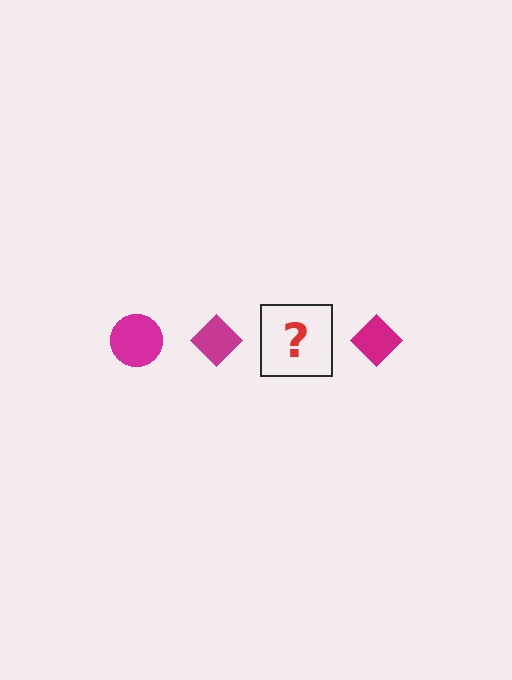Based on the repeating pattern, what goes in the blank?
The blank should be a magenta circle.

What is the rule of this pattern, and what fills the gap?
The rule is that the pattern cycles through circle, diamond shapes in magenta. The gap should be filled with a magenta circle.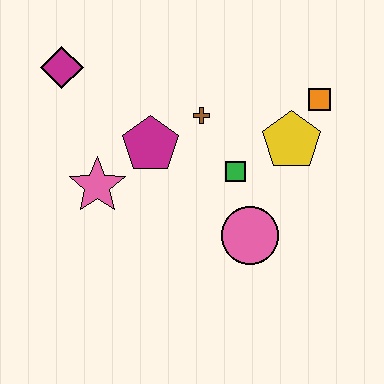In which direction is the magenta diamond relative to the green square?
The magenta diamond is to the left of the green square.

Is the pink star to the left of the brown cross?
Yes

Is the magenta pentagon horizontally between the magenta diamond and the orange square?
Yes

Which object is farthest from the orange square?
The magenta diamond is farthest from the orange square.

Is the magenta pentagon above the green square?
Yes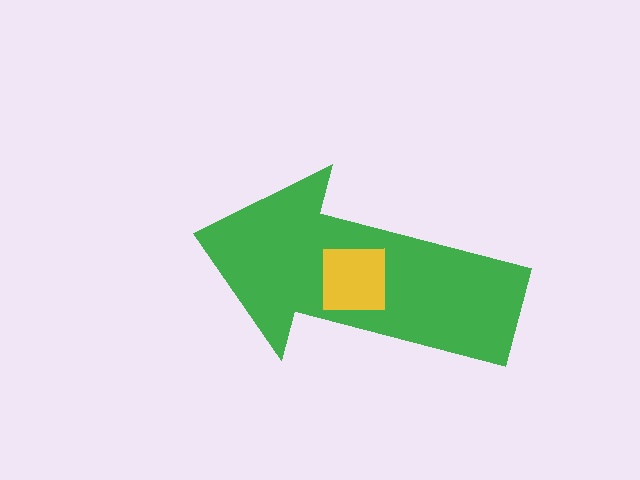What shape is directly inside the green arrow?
The yellow square.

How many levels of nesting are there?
2.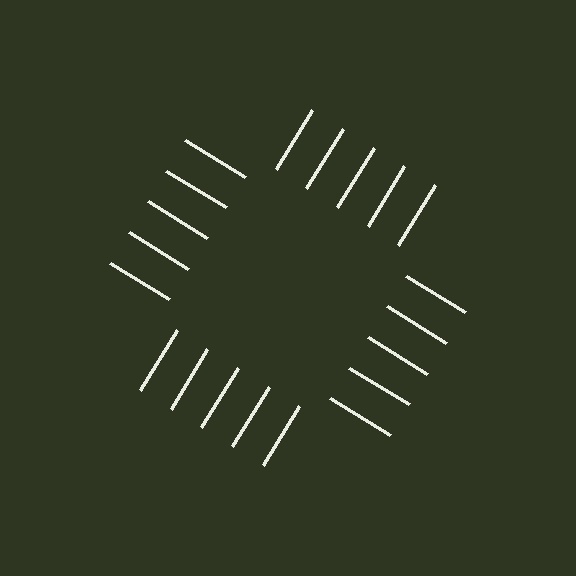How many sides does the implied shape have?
4 sides — the line-ends trace a square.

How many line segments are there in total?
20 — 5 along each of the 4 edges.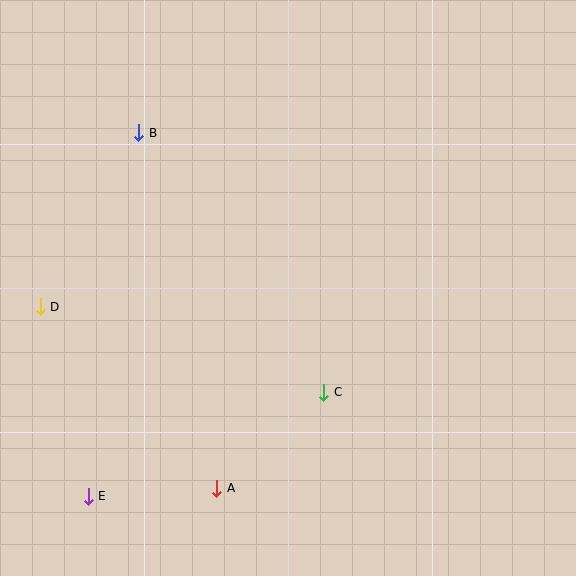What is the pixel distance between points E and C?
The distance between E and C is 257 pixels.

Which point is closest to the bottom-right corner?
Point C is closest to the bottom-right corner.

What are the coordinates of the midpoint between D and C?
The midpoint between D and C is at (182, 349).